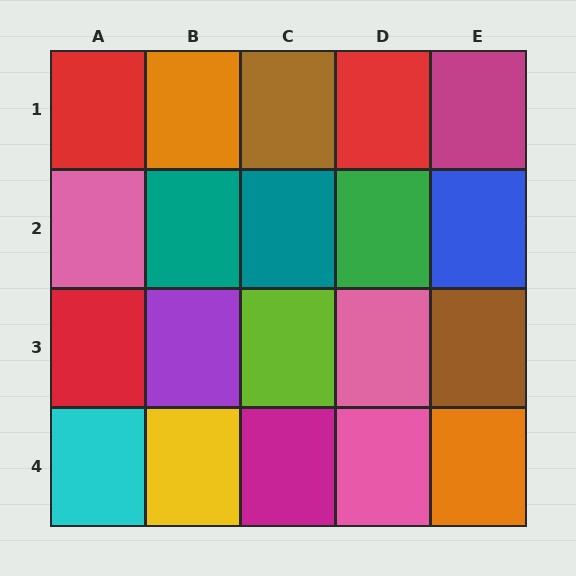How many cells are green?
1 cell is green.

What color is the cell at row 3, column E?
Brown.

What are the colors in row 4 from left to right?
Cyan, yellow, magenta, pink, orange.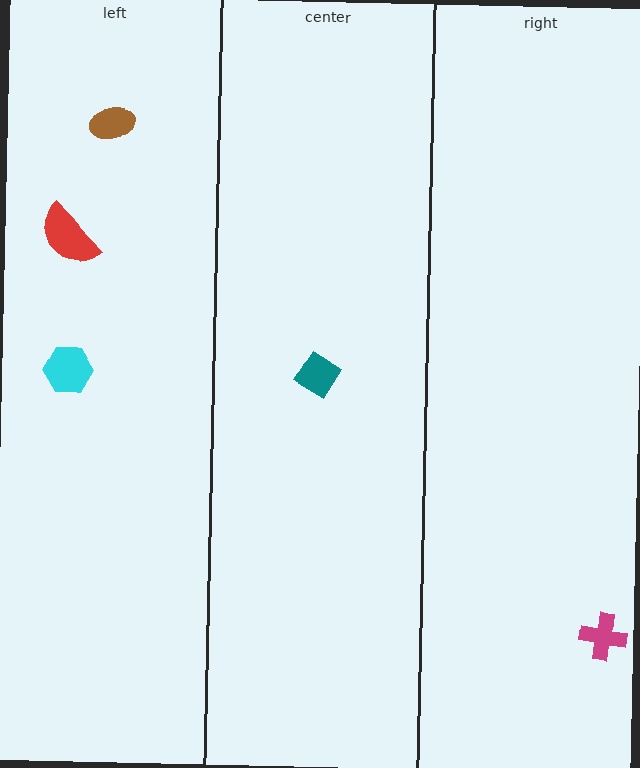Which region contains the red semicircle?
The left region.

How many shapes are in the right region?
1.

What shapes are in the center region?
The teal diamond.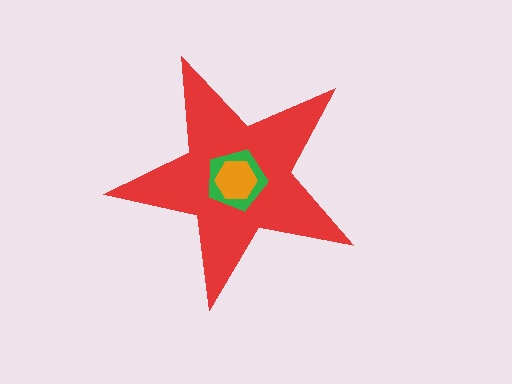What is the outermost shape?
The red star.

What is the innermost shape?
The orange hexagon.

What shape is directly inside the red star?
The green pentagon.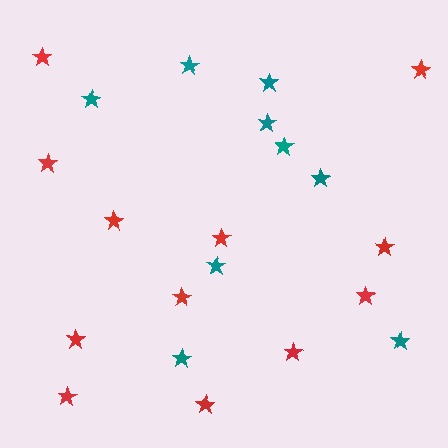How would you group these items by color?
There are 2 groups: one group of teal stars (9) and one group of red stars (12).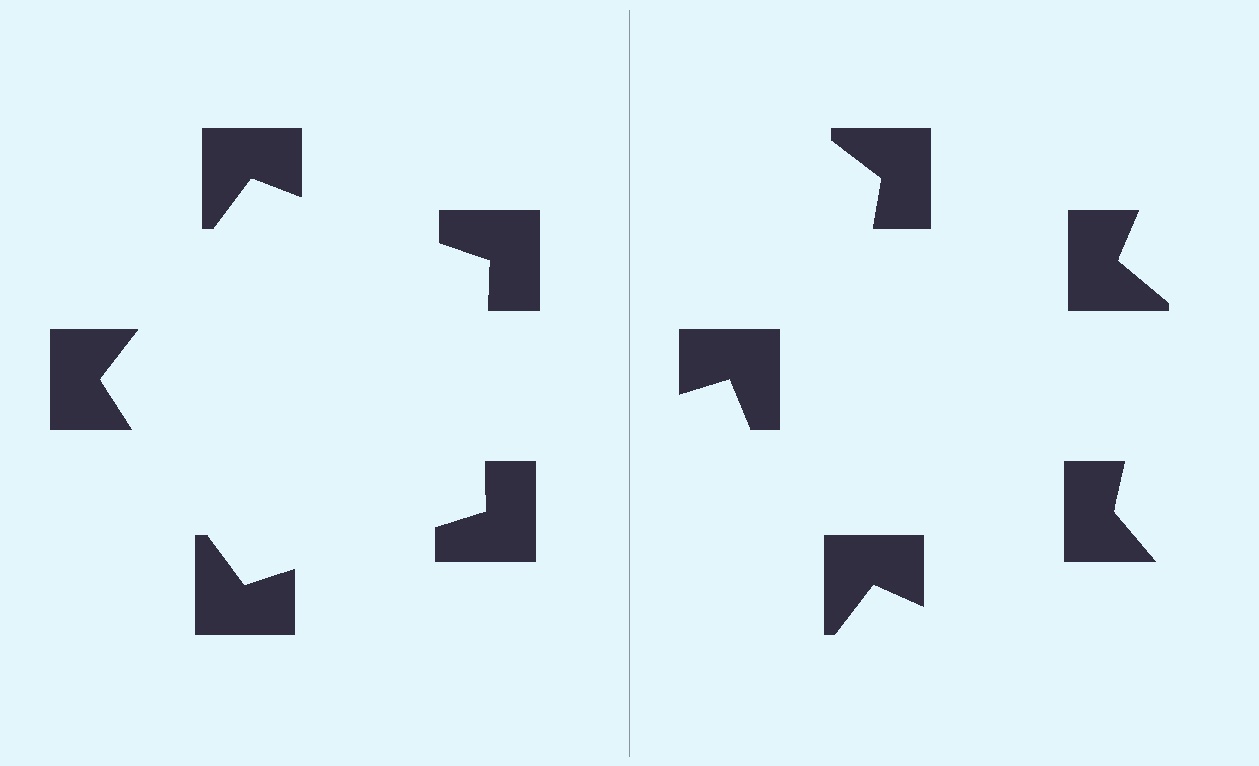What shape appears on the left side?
An illusory pentagon.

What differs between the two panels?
The notched squares are positioned identically on both sides; only the wedge orientations differ. On the left they align to a pentagon; on the right they are misaligned.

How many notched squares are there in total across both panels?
10 — 5 on each side.